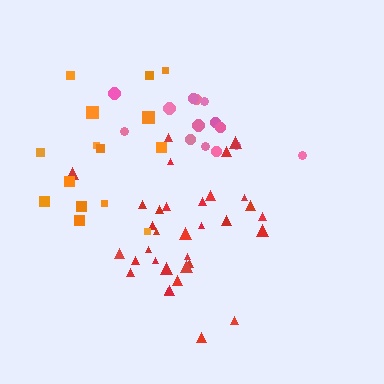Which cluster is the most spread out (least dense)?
Pink.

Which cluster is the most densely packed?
Red.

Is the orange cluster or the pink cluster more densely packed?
Orange.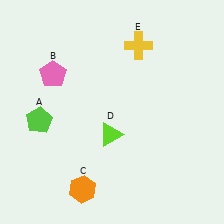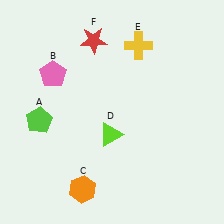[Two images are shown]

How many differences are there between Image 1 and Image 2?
There is 1 difference between the two images.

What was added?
A red star (F) was added in Image 2.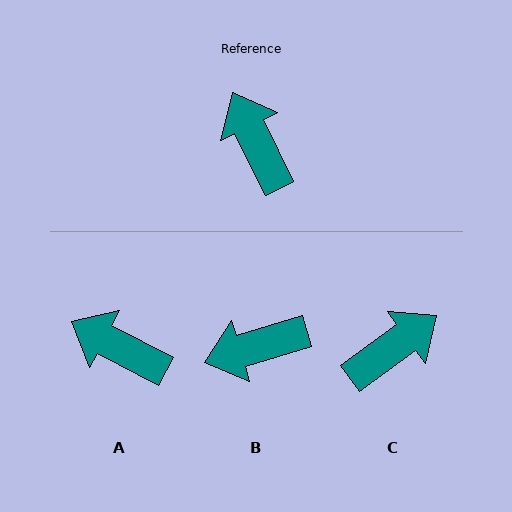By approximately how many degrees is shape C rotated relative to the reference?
Approximately 80 degrees clockwise.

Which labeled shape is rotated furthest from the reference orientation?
B, about 81 degrees away.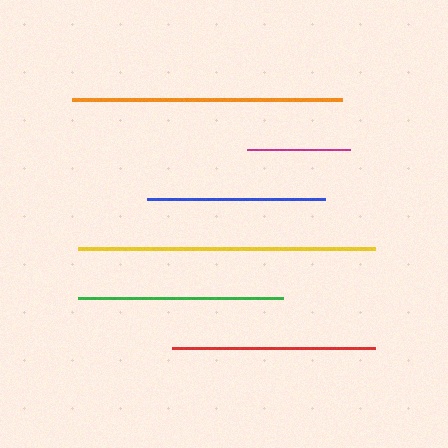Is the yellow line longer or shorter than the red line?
The yellow line is longer than the red line.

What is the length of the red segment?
The red segment is approximately 204 pixels long.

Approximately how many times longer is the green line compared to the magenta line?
The green line is approximately 2.0 times the length of the magenta line.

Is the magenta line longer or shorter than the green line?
The green line is longer than the magenta line.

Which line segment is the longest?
The yellow line is the longest at approximately 297 pixels.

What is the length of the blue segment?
The blue segment is approximately 178 pixels long.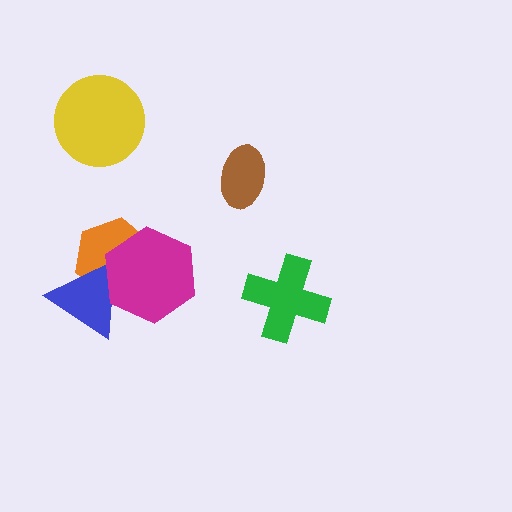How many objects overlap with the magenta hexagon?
2 objects overlap with the magenta hexagon.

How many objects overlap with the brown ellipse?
0 objects overlap with the brown ellipse.